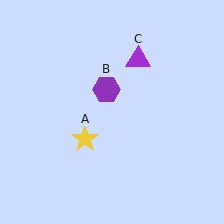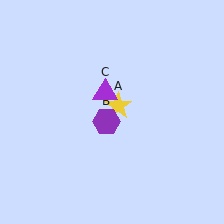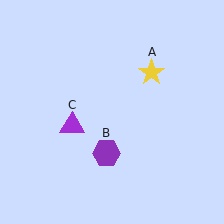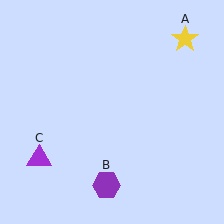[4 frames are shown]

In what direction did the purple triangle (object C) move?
The purple triangle (object C) moved down and to the left.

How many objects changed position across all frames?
3 objects changed position: yellow star (object A), purple hexagon (object B), purple triangle (object C).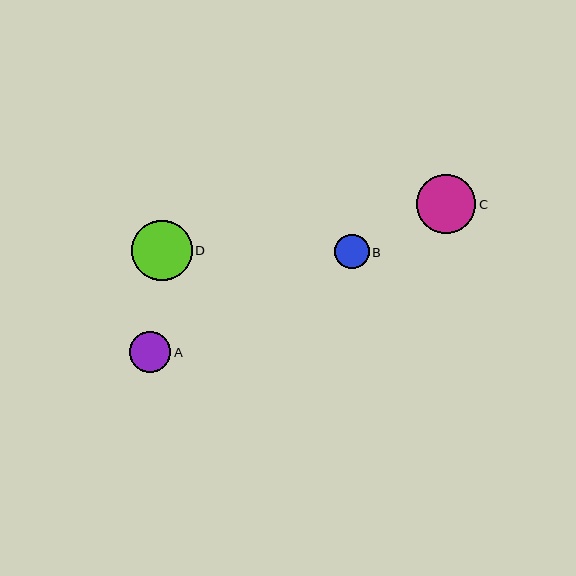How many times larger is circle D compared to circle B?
Circle D is approximately 1.7 times the size of circle B.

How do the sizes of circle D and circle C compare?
Circle D and circle C are approximately the same size.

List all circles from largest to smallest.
From largest to smallest: D, C, A, B.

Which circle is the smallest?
Circle B is the smallest with a size of approximately 35 pixels.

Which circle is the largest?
Circle D is the largest with a size of approximately 60 pixels.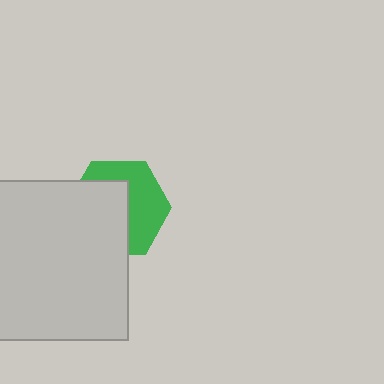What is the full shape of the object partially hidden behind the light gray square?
The partially hidden object is a green hexagon.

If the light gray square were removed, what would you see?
You would see the complete green hexagon.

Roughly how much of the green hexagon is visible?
About half of it is visible (roughly 46%).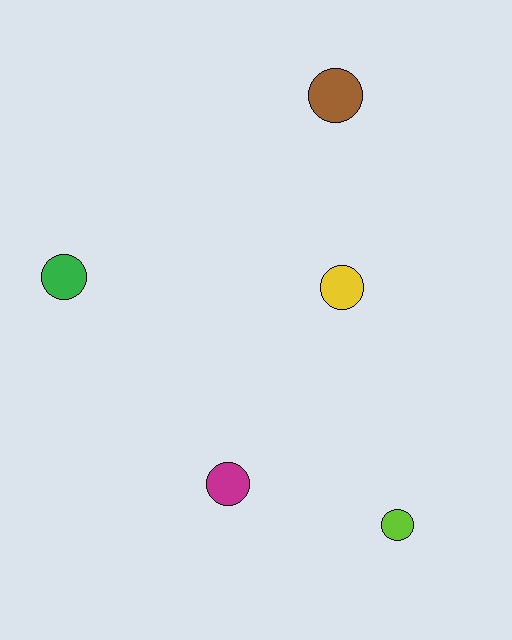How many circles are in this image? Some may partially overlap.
There are 5 circles.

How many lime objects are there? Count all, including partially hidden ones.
There is 1 lime object.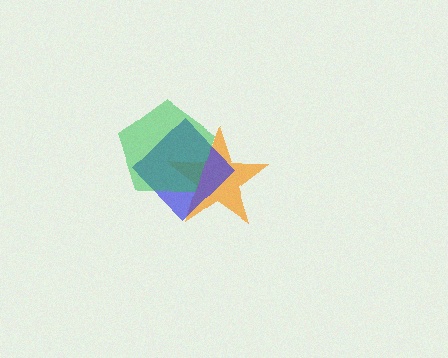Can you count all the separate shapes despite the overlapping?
Yes, there are 3 separate shapes.